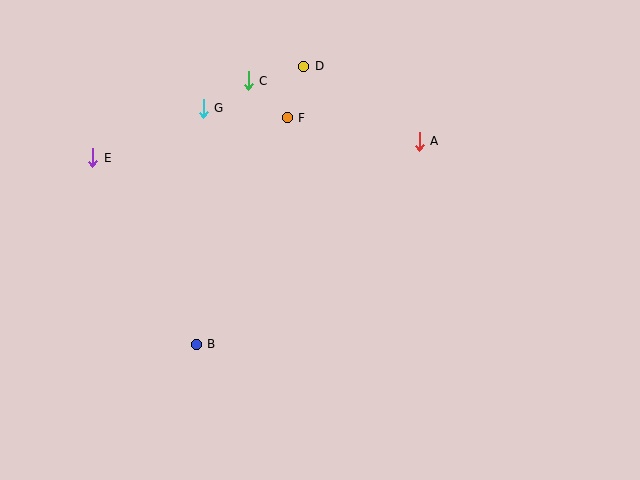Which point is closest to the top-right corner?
Point A is closest to the top-right corner.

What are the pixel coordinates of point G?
Point G is at (203, 108).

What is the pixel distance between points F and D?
The distance between F and D is 54 pixels.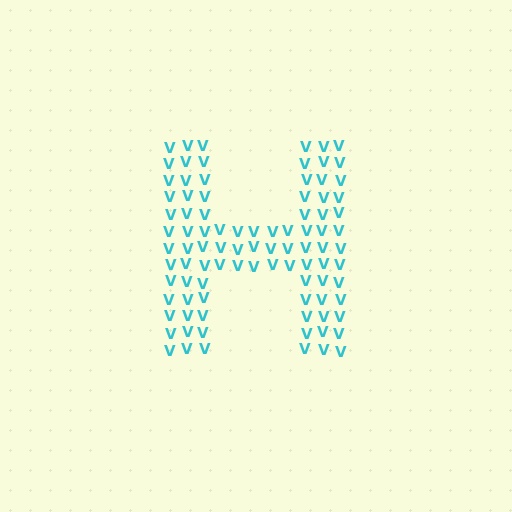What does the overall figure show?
The overall figure shows the letter H.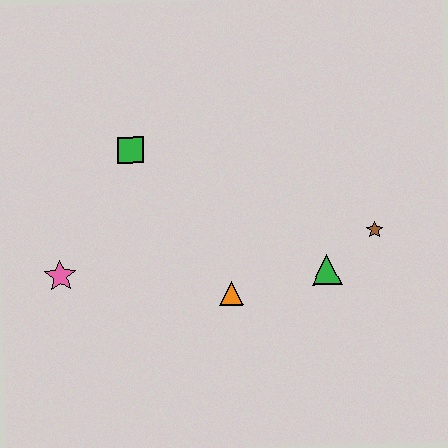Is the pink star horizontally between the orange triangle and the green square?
No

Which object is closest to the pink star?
The green square is closest to the pink star.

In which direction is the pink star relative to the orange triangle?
The pink star is to the left of the orange triangle.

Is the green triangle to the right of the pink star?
Yes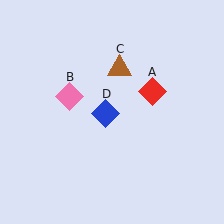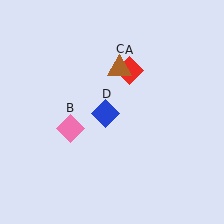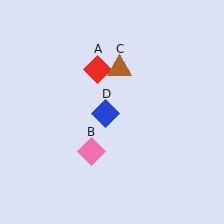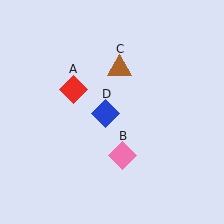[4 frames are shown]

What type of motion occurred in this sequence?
The red diamond (object A), pink diamond (object B) rotated counterclockwise around the center of the scene.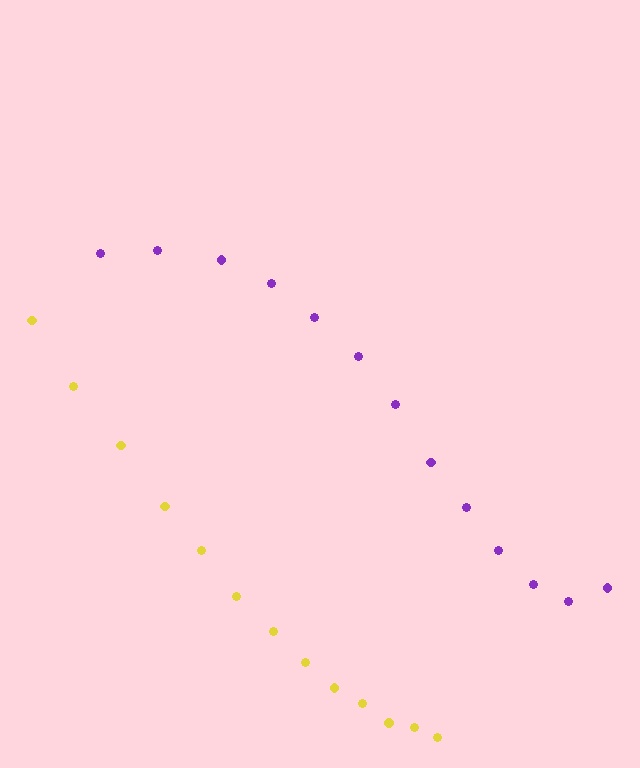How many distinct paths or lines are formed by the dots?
There are 2 distinct paths.